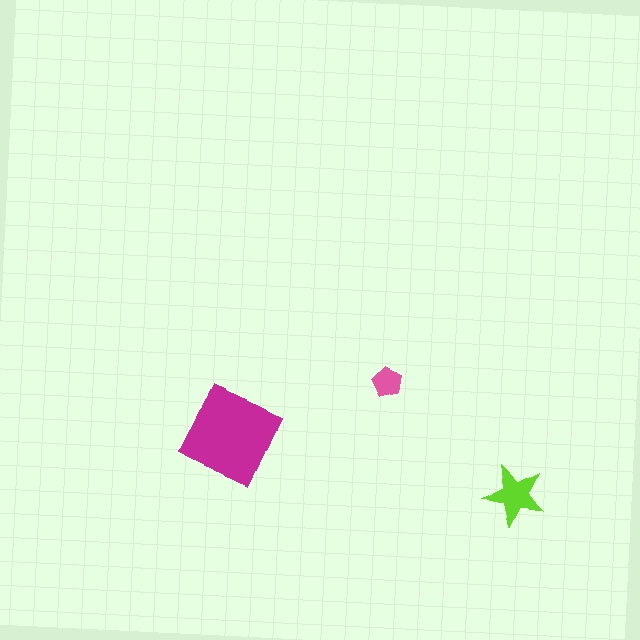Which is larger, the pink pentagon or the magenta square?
The magenta square.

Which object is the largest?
The magenta square.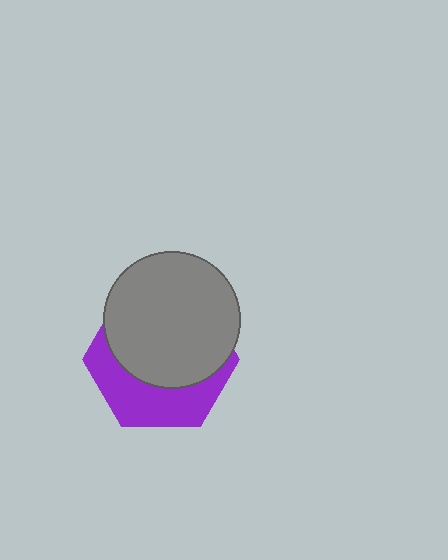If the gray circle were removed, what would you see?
You would see the complete purple hexagon.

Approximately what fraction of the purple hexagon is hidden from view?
Roughly 61% of the purple hexagon is hidden behind the gray circle.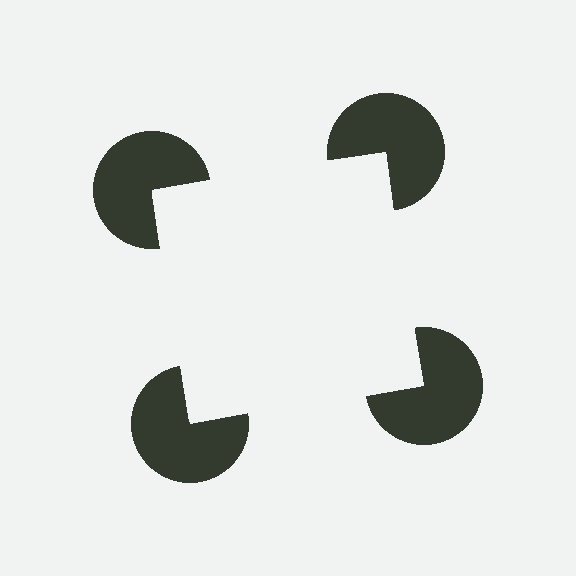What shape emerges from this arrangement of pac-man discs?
An illusory square — its edges are inferred from the aligned wedge cuts in the pac-man discs, not physically drawn.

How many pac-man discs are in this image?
There are 4 — one at each vertex of the illusory square.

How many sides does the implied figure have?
4 sides.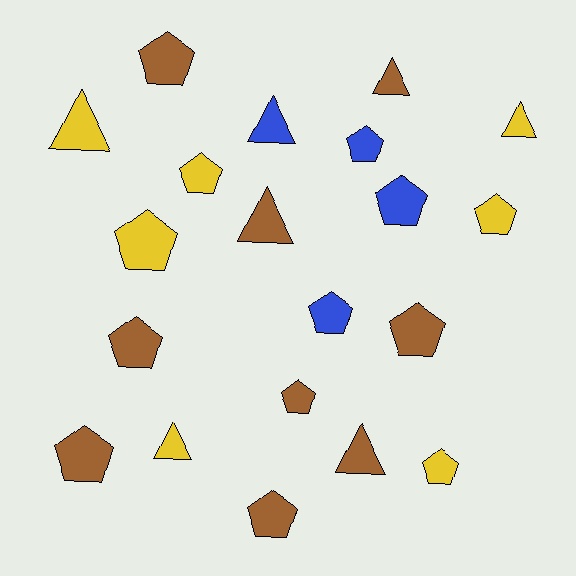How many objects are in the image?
There are 20 objects.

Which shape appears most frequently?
Pentagon, with 13 objects.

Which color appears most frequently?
Brown, with 9 objects.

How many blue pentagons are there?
There are 3 blue pentagons.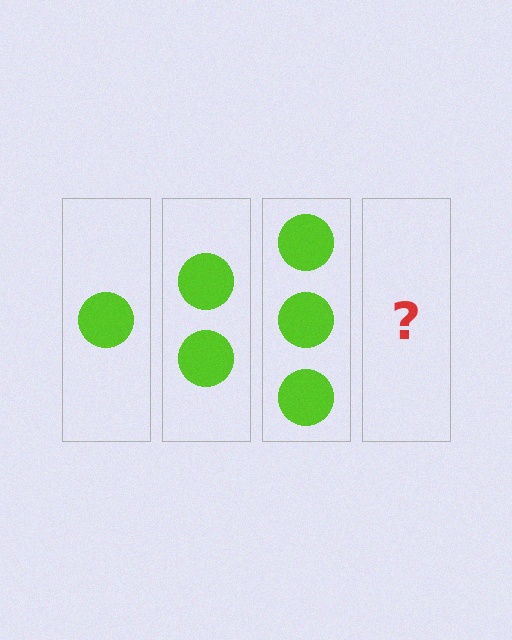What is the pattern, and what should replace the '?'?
The pattern is that each step adds one more circle. The '?' should be 4 circles.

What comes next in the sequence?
The next element should be 4 circles.